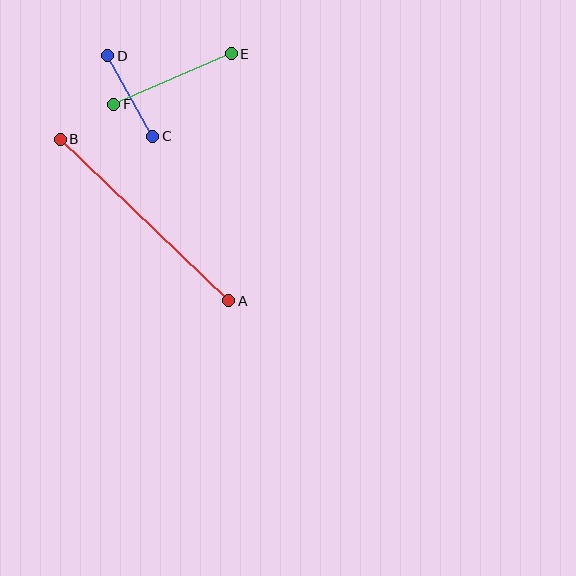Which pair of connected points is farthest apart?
Points A and B are farthest apart.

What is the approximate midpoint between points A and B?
The midpoint is at approximately (145, 220) pixels.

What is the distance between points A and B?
The distance is approximately 233 pixels.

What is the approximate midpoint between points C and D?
The midpoint is at approximately (130, 96) pixels.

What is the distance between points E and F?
The distance is approximately 128 pixels.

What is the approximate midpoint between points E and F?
The midpoint is at approximately (172, 79) pixels.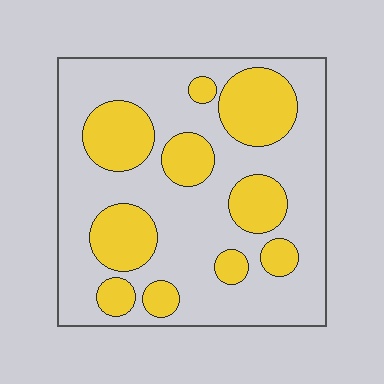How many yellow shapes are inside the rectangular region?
10.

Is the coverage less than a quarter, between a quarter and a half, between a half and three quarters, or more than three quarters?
Between a quarter and a half.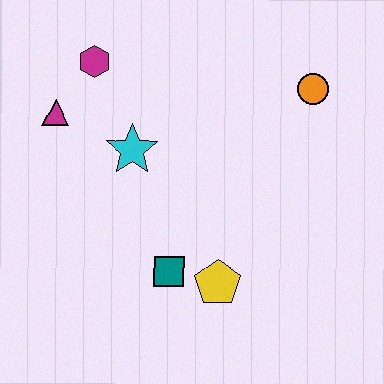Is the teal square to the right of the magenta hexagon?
Yes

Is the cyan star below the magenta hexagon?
Yes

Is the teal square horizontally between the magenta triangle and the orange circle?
Yes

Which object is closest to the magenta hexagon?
The magenta triangle is closest to the magenta hexagon.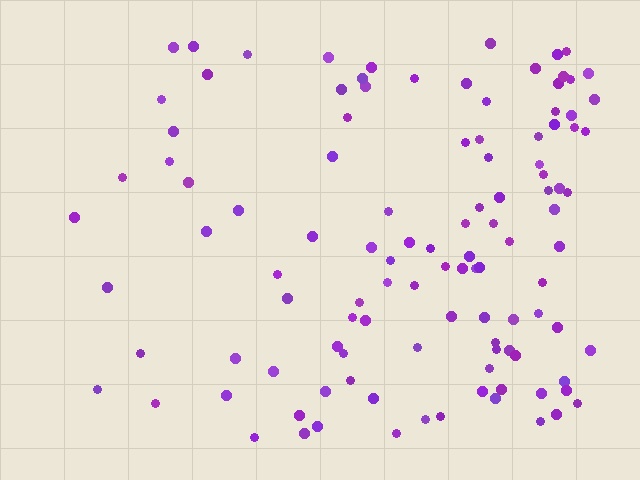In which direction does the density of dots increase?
From left to right, with the right side densest.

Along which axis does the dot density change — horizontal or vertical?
Horizontal.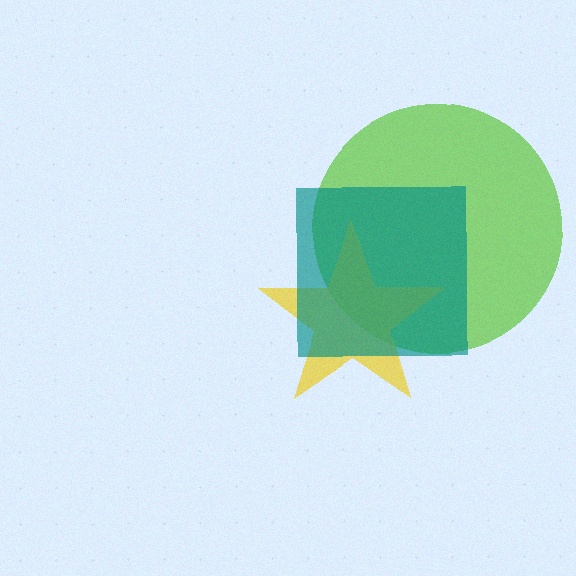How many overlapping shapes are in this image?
There are 3 overlapping shapes in the image.